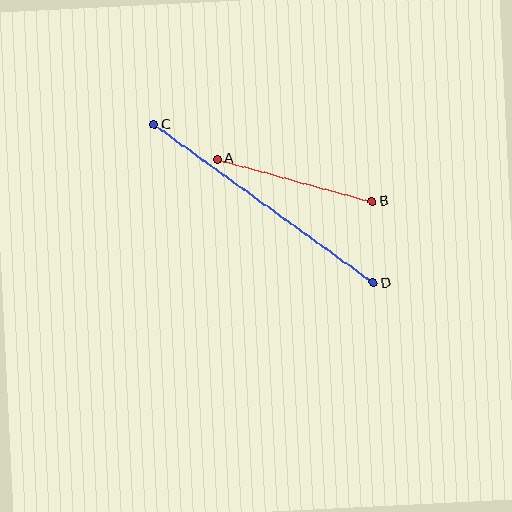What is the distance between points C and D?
The distance is approximately 270 pixels.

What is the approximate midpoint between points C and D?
The midpoint is at approximately (264, 204) pixels.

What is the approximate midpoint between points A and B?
The midpoint is at approximately (295, 180) pixels.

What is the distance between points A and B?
The distance is approximately 161 pixels.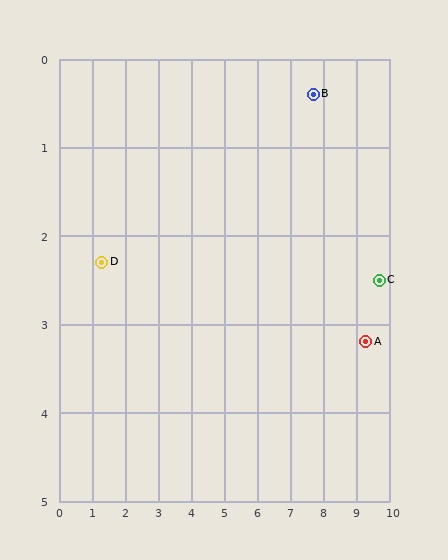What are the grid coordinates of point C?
Point C is at approximately (9.7, 2.5).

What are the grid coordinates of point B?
Point B is at approximately (7.7, 0.4).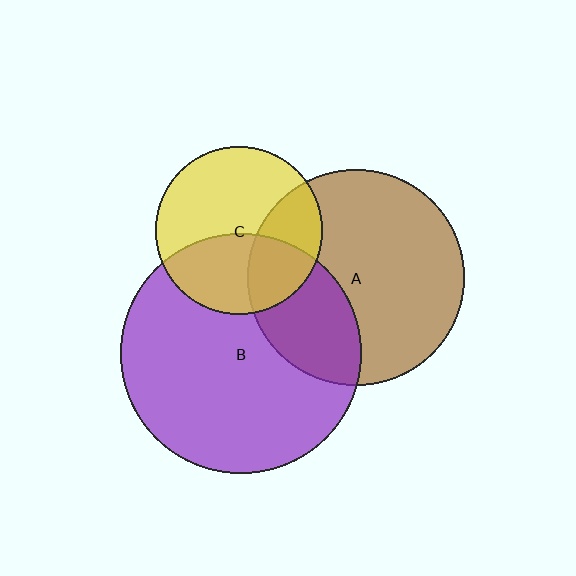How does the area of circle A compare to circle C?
Approximately 1.7 times.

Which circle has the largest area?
Circle B (purple).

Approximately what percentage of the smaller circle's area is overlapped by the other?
Approximately 40%.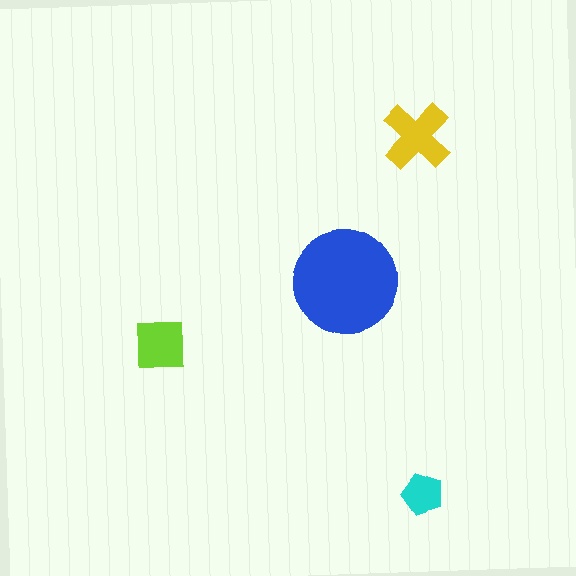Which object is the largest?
The blue circle.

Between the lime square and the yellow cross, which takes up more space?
The yellow cross.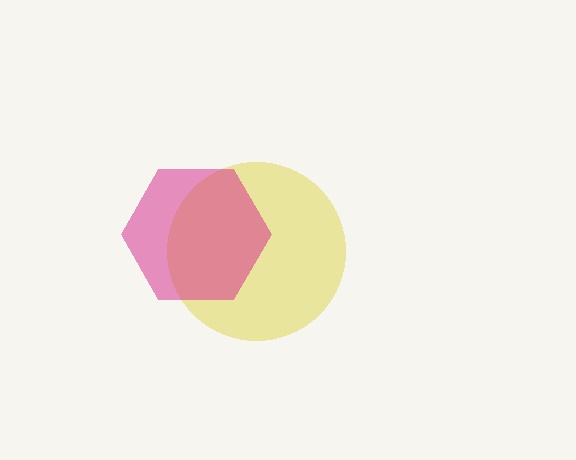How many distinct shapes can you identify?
There are 2 distinct shapes: a yellow circle, a magenta hexagon.